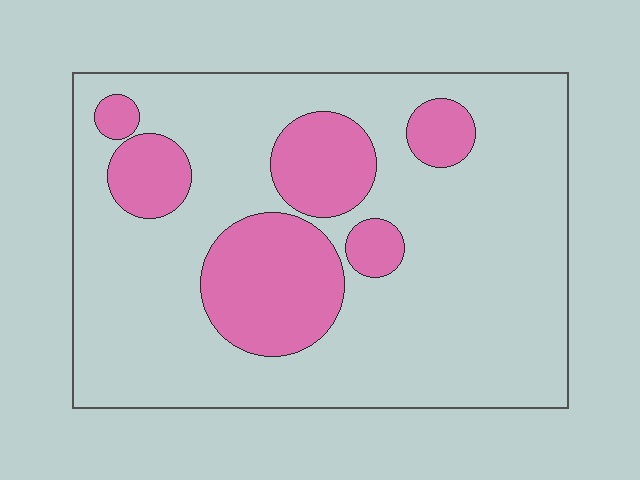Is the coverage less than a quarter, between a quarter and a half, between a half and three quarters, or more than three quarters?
Less than a quarter.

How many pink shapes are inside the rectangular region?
6.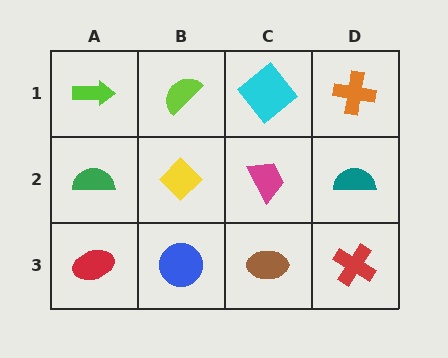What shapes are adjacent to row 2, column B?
A lime semicircle (row 1, column B), a blue circle (row 3, column B), a green semicircle (row 2, column A), a magenta trapezoid (row 2, column C).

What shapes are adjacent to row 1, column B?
A yellow diamond (row 2, column B), a lime arrow (row 1, column A), a cyan diamond (row 1, column C).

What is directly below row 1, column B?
A yellow diamond.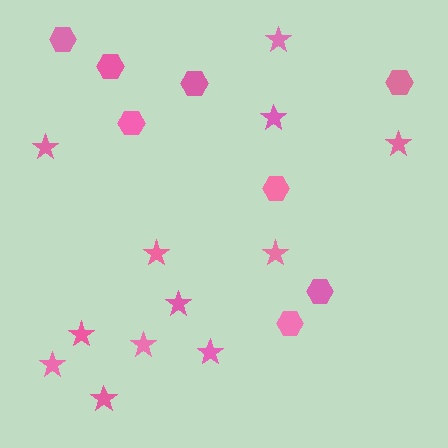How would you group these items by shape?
There are 2 groups: one group of hexagons (8) and one group of stars (12).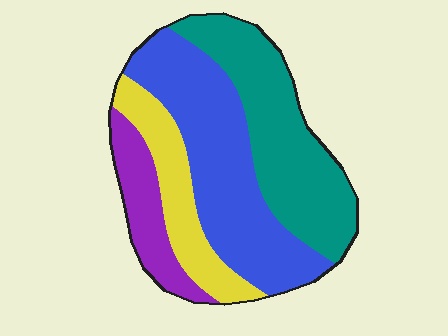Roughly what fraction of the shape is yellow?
Yellow takes up about one sixth (1/6) of the shape.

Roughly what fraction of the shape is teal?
Teal takes up about one third (1/3) of the shape.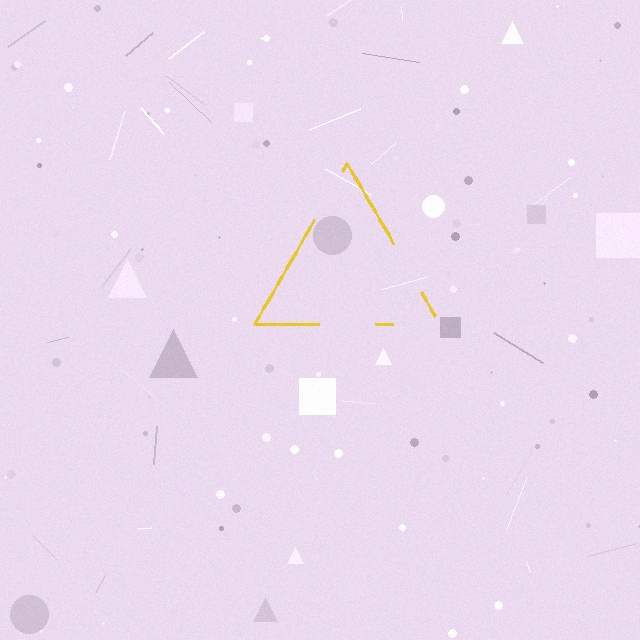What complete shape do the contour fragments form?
The contour fragments form a triangle.